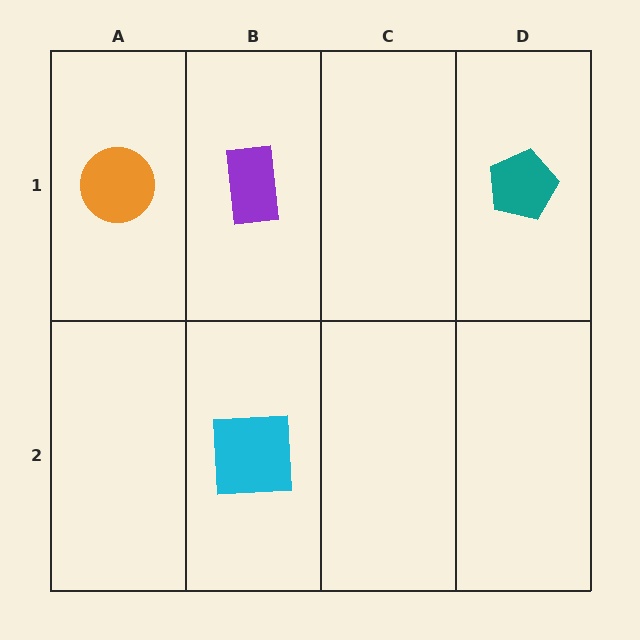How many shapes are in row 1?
3 shapes.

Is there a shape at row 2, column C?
No, that cell is empty.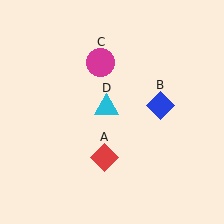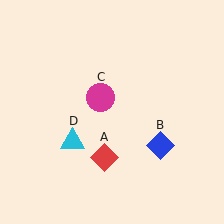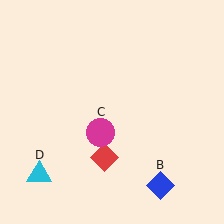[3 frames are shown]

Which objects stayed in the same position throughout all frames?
Red diamond (object A) remained stationary.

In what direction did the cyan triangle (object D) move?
The cyan triangle (object D) moved down and to the left.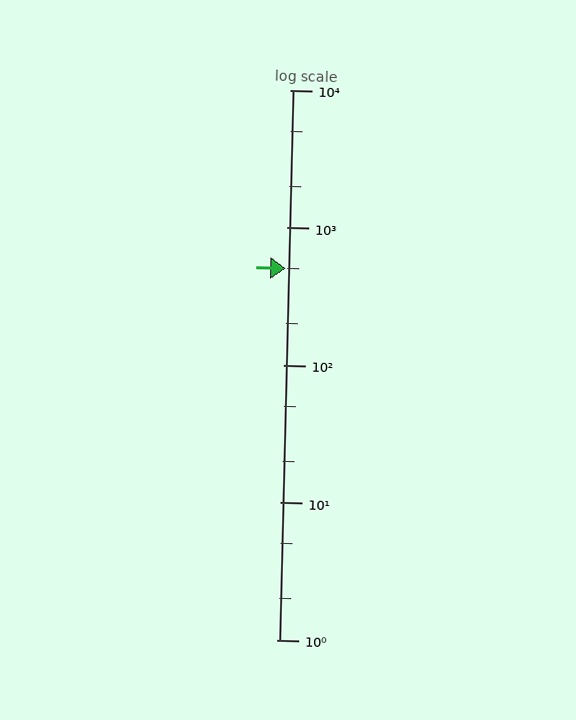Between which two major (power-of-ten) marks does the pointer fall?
The pointer is between 100 and 1000.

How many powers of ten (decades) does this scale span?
The scale spans 4 decades, from 1 to 10000.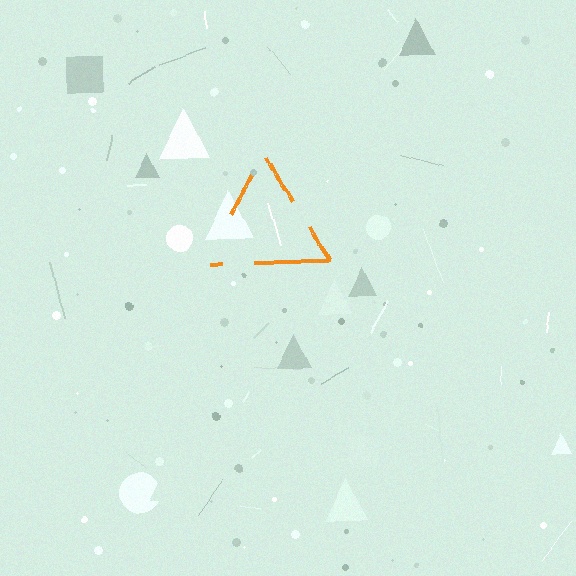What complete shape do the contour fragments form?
The contour fragments form a triangle.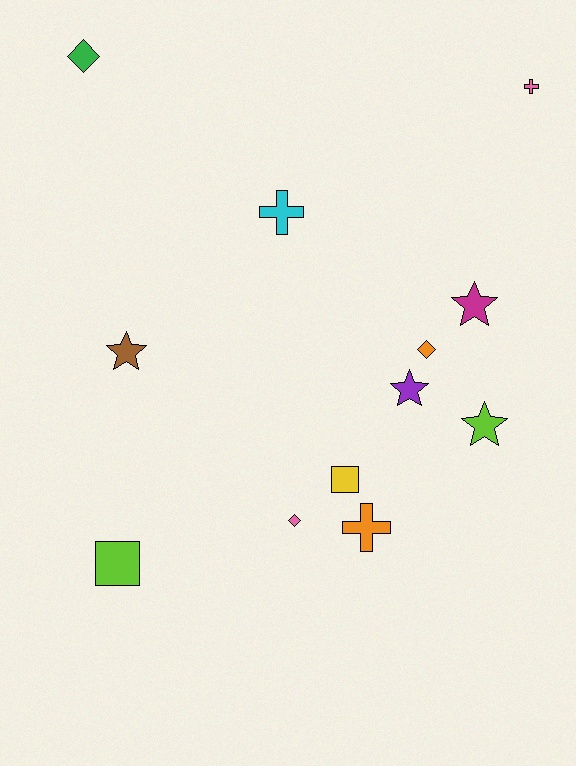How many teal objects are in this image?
There are no teal objects.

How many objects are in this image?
There are 12 objects.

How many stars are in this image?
There are 4 stars.